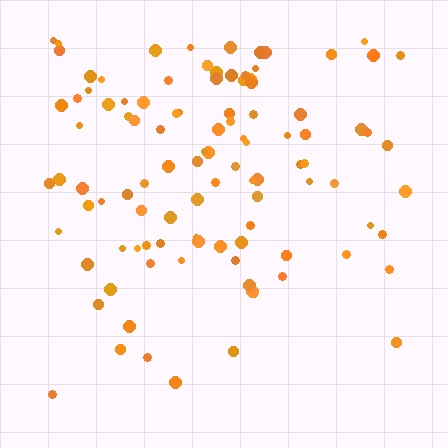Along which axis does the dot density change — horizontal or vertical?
Vertical.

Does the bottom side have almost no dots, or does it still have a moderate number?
Still a moderate number, just noticeably fewer than the top.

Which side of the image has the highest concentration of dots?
The top.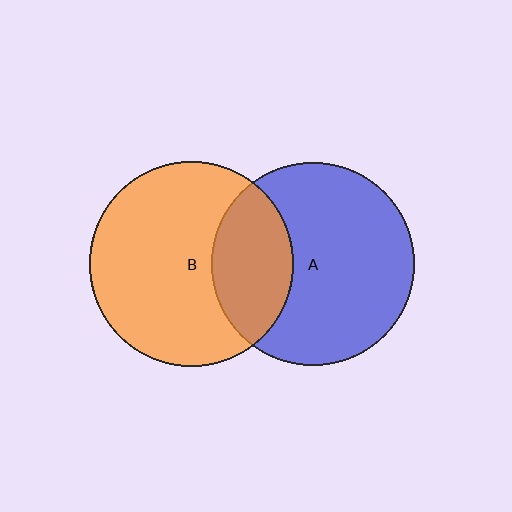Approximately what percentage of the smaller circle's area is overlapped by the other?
Approximately 30%.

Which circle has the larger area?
Circle B (orange).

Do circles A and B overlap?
Yes.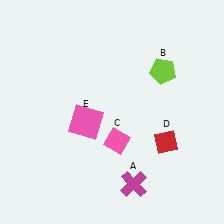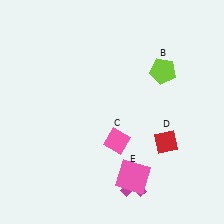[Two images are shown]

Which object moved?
The pink square (E) moved down.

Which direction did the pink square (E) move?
The pink square (E) moved down.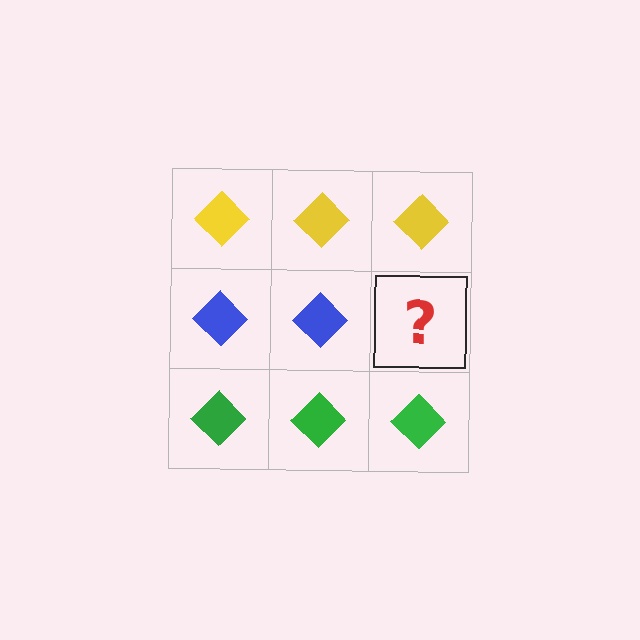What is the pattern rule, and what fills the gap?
The rule is that each row has a consistent color. The gap should be filled with a blue diamond.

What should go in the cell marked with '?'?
The missing cell should contain a blue diamond.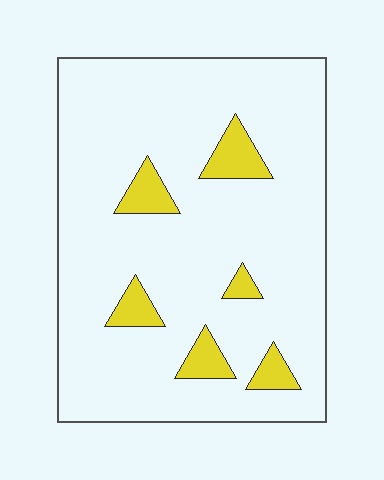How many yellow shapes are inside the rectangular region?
6.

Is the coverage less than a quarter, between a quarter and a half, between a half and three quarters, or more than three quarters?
Less than a quarter.